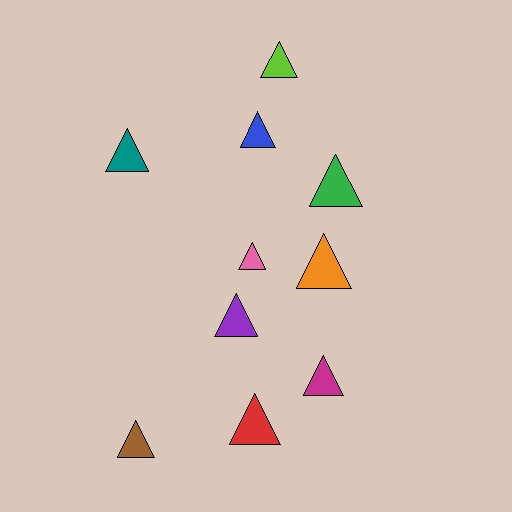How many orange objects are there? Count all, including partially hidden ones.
There is 1 orange object.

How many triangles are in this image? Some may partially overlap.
There are 10 triangles.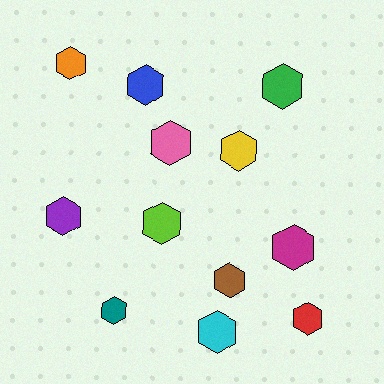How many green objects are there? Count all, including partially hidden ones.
There is 1 green object.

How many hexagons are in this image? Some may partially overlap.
There are 12 hexagons.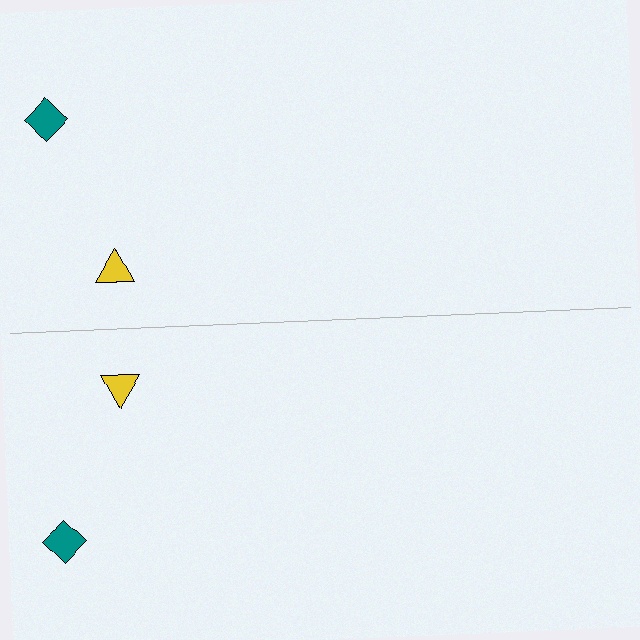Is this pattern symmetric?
Yes, this pattern has bilateral (reflection) symmetry.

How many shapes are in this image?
There are 4 shapes in this image.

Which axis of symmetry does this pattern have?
The pattern has a horizontal axis of symmetry running through the center of the image.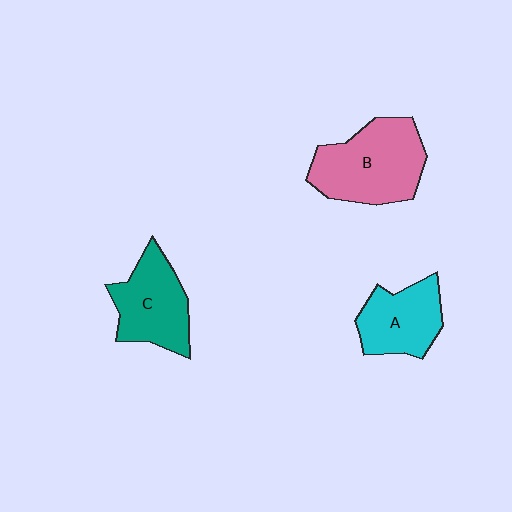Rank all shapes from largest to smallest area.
From largest to smallest: B (pink), C (teal), A (cyan).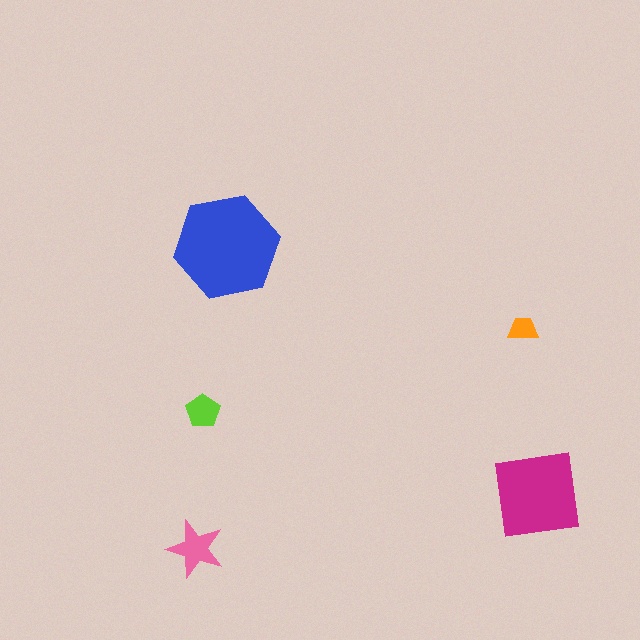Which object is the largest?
The blue hexagon.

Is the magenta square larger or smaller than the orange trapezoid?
Larger.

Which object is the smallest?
The orange trapezoid.